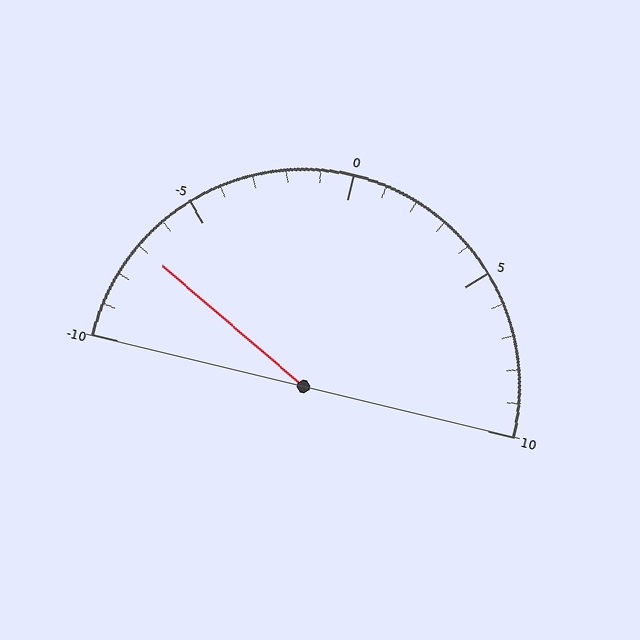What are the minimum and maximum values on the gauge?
The gauge ranges from -10 to 10.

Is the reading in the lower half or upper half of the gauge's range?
The reading is in the lower half of the range (-10 to 10).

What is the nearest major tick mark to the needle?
The nearest major tick mark is -5.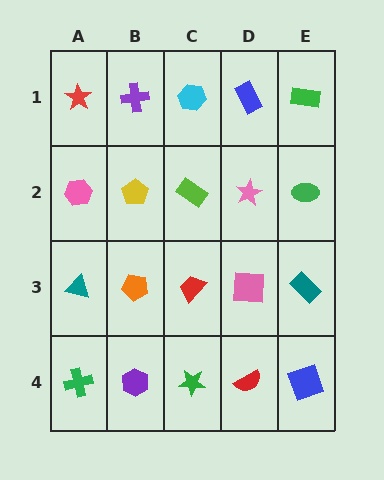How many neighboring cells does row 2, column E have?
3.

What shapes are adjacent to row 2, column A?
A red star (row 1, column A), a teal triangle (row 3, column A), a yellow pentagon (row 2, column B).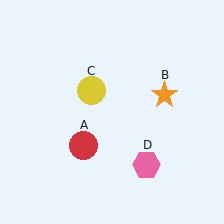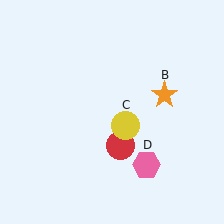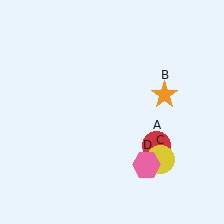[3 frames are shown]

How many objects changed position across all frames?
2 objects changed position: red circle (object A), yellow circle (object C).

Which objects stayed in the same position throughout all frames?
Orange star (object B) and pink hexagon (object D) remained stationary.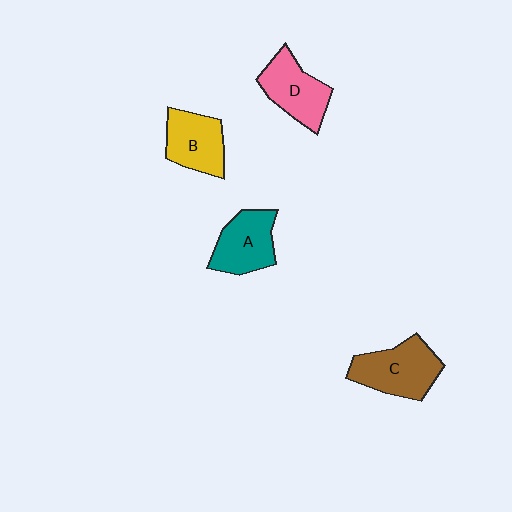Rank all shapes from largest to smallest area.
From largest to smallest: C (brown), D (pink), A (teal), B (yellow).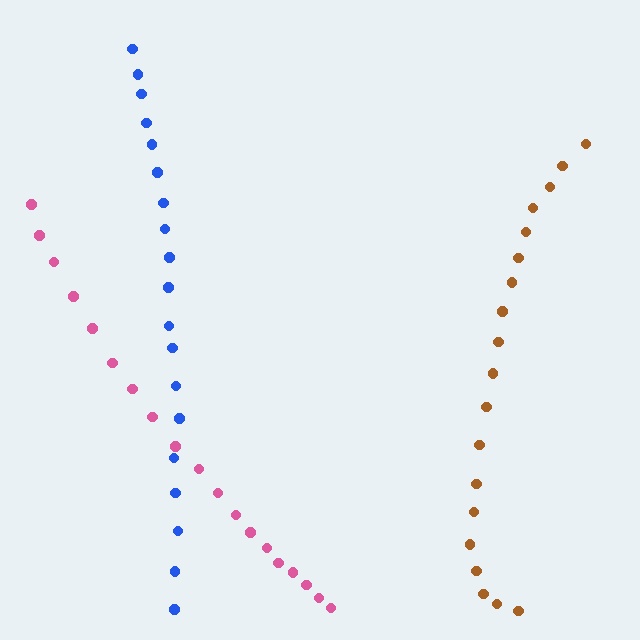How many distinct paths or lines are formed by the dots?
There are 3 distinct paths.